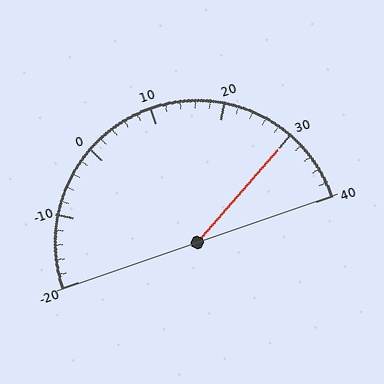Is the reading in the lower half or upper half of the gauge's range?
The reading is in the upper half of the range (-20 to 40).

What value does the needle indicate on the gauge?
The needle indicates approximately 30.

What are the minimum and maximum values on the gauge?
The gauge ranges from -20 to 40.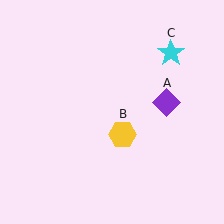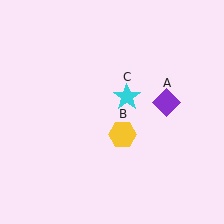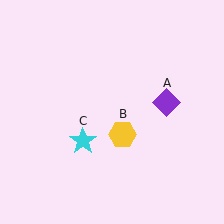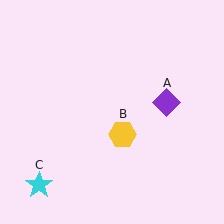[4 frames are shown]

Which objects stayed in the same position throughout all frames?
Purple diamond (object A) and yellow hexagon (object B) remained stationary.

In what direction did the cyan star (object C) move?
The cyan star (object C) moved down and to the left.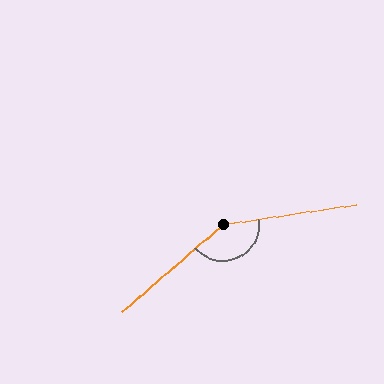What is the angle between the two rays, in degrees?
Approximately 148 degrees.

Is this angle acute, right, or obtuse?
It is obtuse.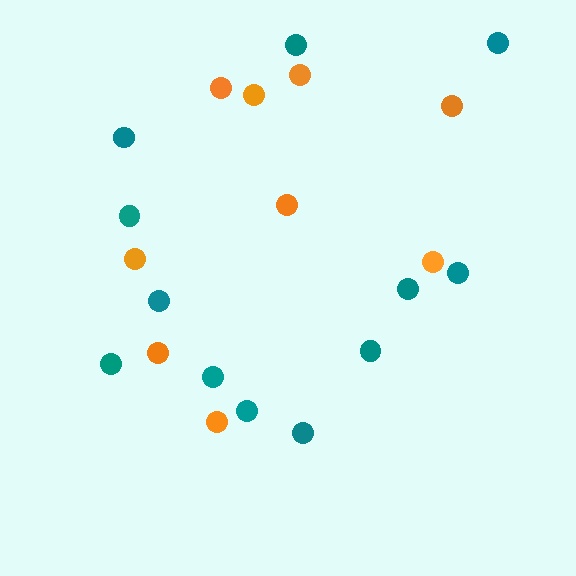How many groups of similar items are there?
There are 2 groups: one group of orange circles (9) and one group of teal circles (12).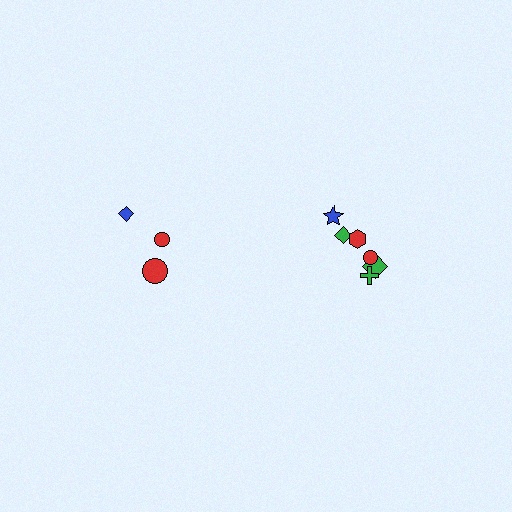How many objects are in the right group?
There are 6 objects.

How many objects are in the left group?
There are 3 objects.